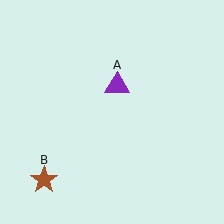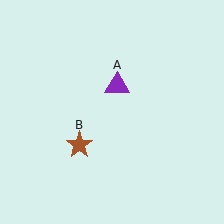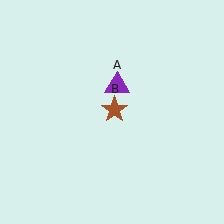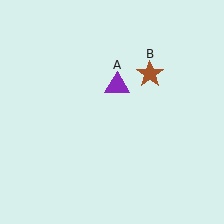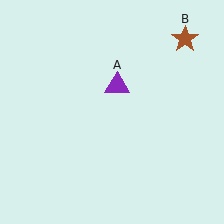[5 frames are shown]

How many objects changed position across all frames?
1 object changed position: brown star (object B).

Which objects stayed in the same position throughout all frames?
Purple triangle (object A) remained stationary.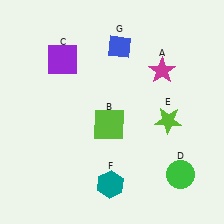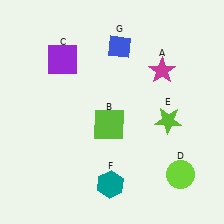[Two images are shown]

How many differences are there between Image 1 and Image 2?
There is 1 difference between the two images.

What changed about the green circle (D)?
In Image 1, D is green. In Image 2, it changed to lime.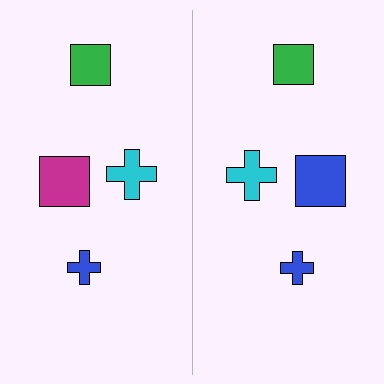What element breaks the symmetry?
The blue square on the right side breaks the symmetry — its mirror counterpart is magenta.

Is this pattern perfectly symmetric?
No, the pattern is not perfectly symmetric. The blue square on the right side breaks the symmetry — its mirror counterpart is magenta.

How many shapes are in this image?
There are 8 shapes in this image.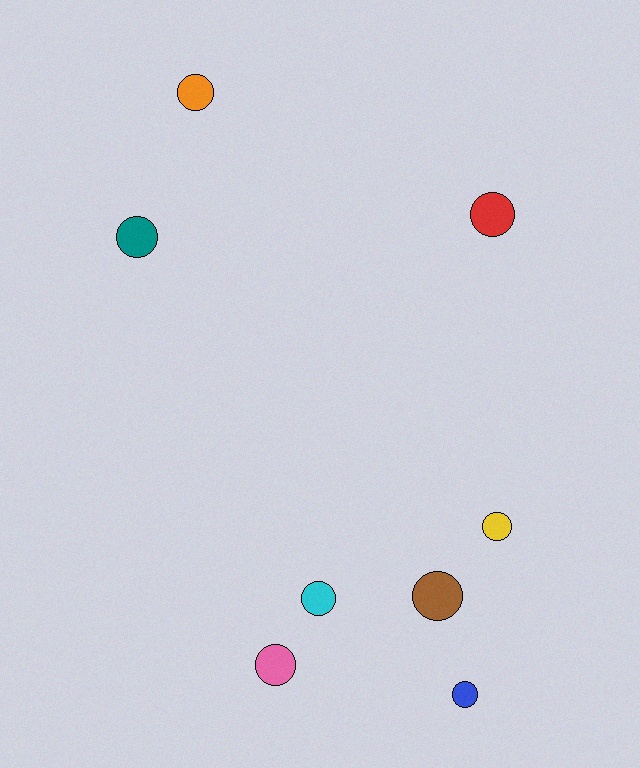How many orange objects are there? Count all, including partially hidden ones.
There is 1 orange object.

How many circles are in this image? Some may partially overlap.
There are 8 circles.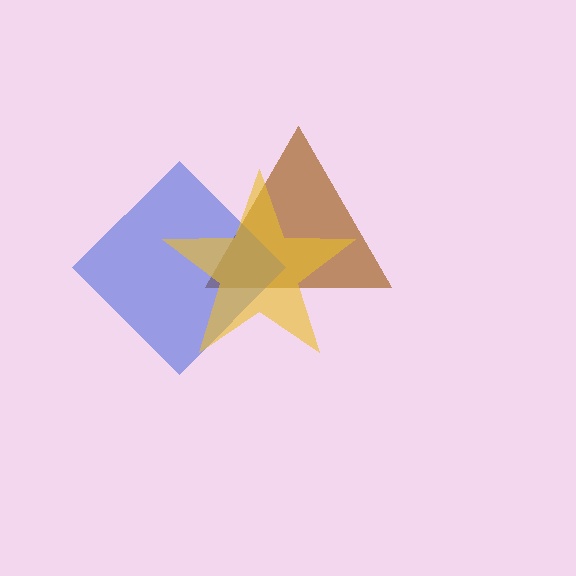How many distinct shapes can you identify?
There are 3 distinct shapes: a brown triangle, a blue diamond, a yellow star.